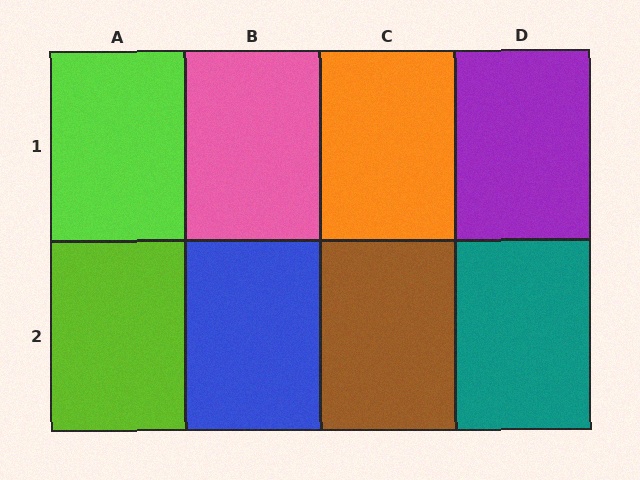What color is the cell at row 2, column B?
Blue.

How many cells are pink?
1 cell is pink.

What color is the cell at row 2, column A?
Lime.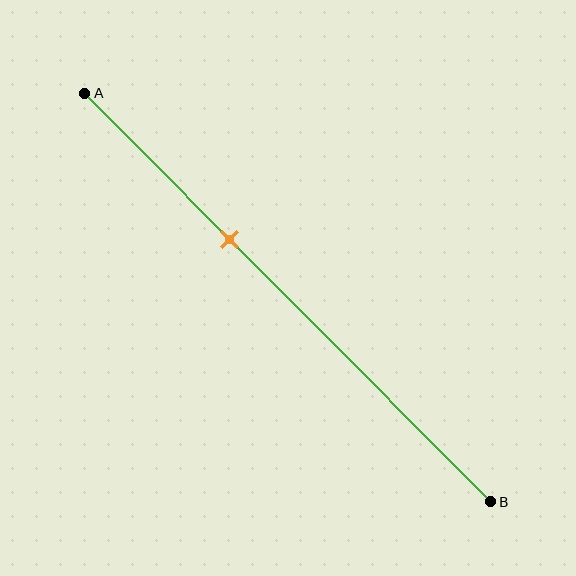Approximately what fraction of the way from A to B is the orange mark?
The orange mark is approximately 35% of the way from A to B.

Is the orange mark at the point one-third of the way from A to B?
Yes, the mark is approximately at the one-third point.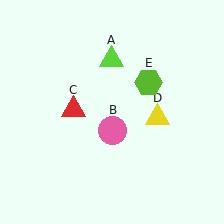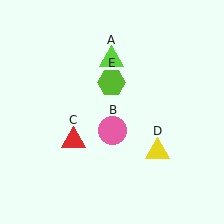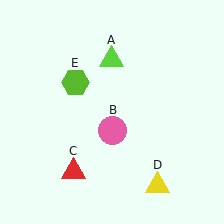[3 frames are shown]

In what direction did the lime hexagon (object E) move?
The lime hexagon (object E) moved left.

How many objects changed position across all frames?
3 objects changed position: red triangle (object C), yellow triangle (object D), lime hexagon (object E).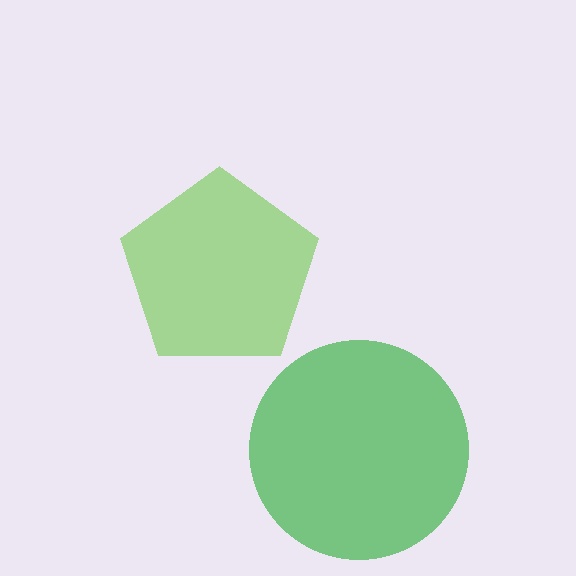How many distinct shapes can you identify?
There are 2 distinct shapes: a green circle, a lime pentagon.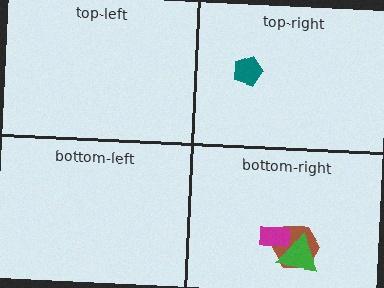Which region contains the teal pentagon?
The top-right region.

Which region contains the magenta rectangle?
The bottom-right region.